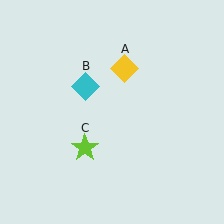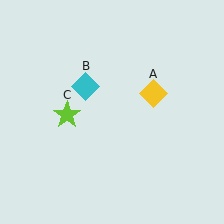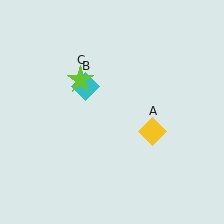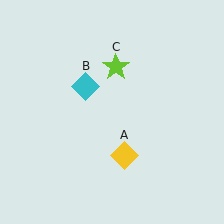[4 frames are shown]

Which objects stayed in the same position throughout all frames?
Cyan diamond (object B) remained stationary.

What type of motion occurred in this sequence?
The yellow diamond (object A), lime star (object C) rotated clockwise around the center of the scene.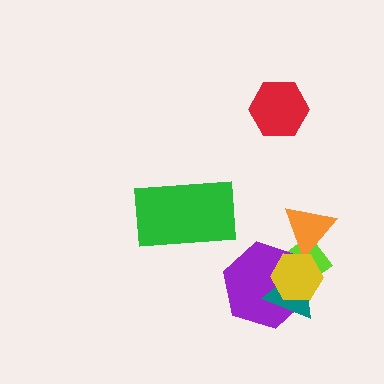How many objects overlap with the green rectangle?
0 objects overlap with the green rectangle.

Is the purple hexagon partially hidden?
Yes, it is partially covered by another shape.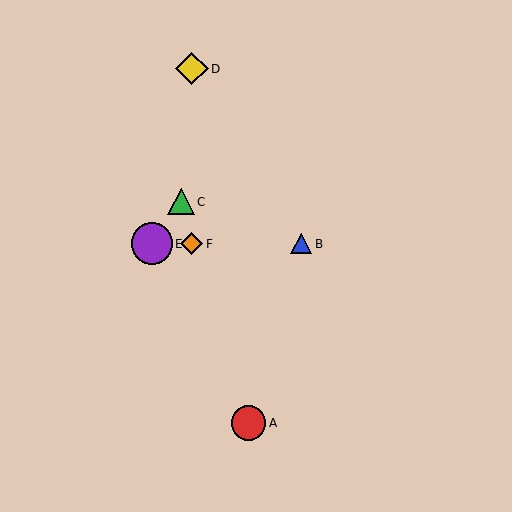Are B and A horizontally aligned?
No, B is at y≈244 and A is at y≈423.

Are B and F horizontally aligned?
Yes, both are at y≈244.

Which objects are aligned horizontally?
Objects B, E, F are aligned horizontally.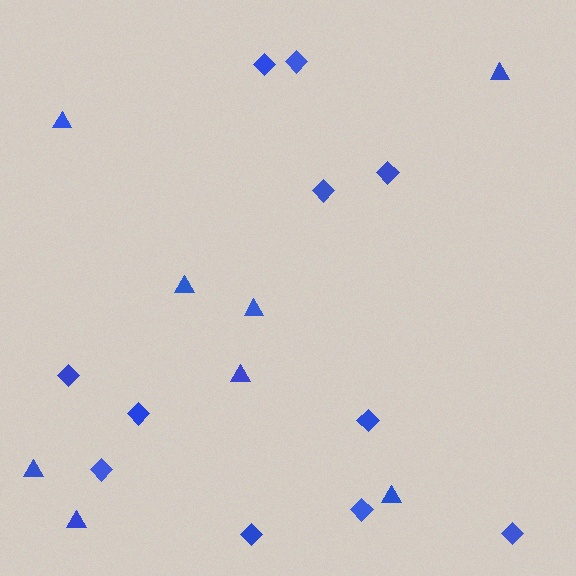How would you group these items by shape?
There are 2 groups: one group of diamonds (11) and one group of triangles (8).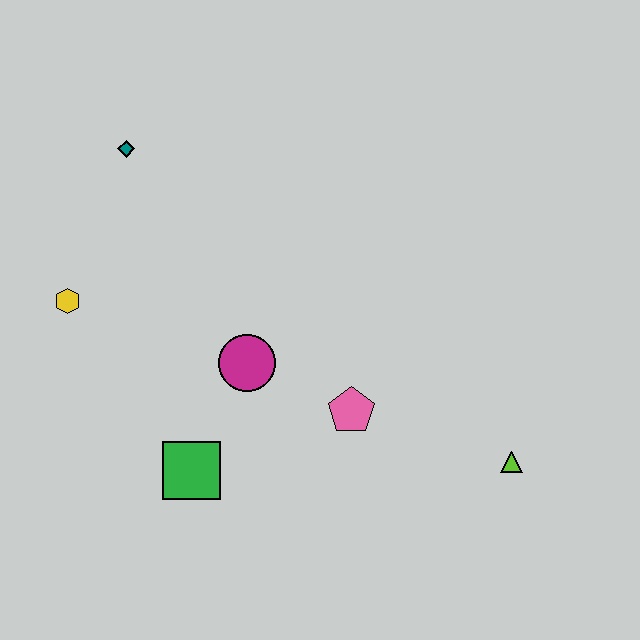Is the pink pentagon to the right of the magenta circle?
Yes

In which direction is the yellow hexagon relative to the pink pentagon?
The yellow hexagon is to the left of the pink pentagon.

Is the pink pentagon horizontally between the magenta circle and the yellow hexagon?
No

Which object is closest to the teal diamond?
The yellow hexagon is closest to the teal diamond.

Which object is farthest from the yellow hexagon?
The lime triangle is farthest from the yellow hexagon.